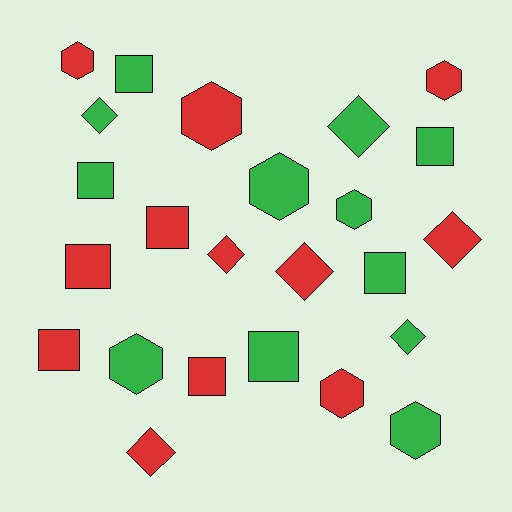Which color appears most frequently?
Red, with 12 objects.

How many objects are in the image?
There are 24 objects.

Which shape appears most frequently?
Square, with 9 objects.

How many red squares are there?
There are 4 red squares.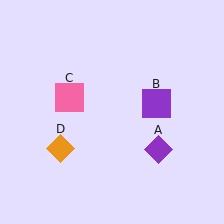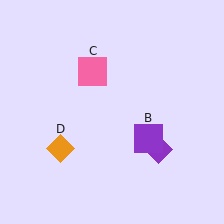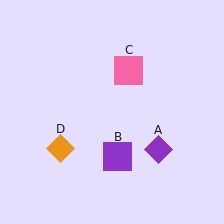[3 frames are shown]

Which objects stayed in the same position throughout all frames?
Purple diamond (object A) and orange diamond (object D) remained stationary.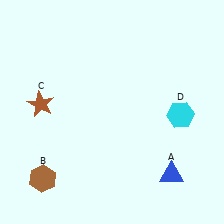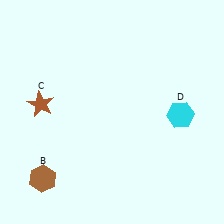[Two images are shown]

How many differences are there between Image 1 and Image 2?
There is 1 difference between the two images.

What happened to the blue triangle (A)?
The blue triangle (A) was removed in Image 2. It was in the bottom-right area of Image 1.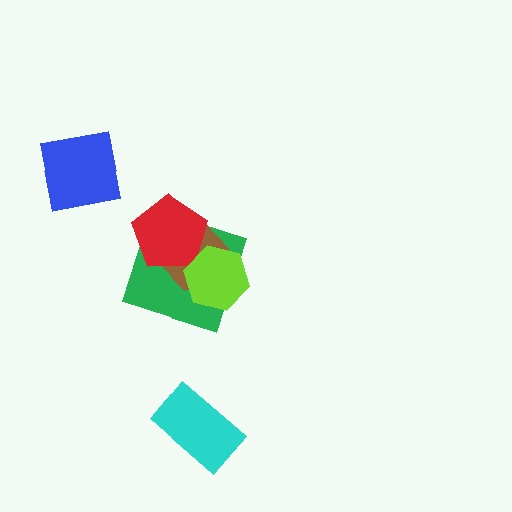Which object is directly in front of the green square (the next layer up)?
The brown hexagon is directly in front of the green square.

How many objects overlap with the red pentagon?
3 objects overlap with the red pentagon.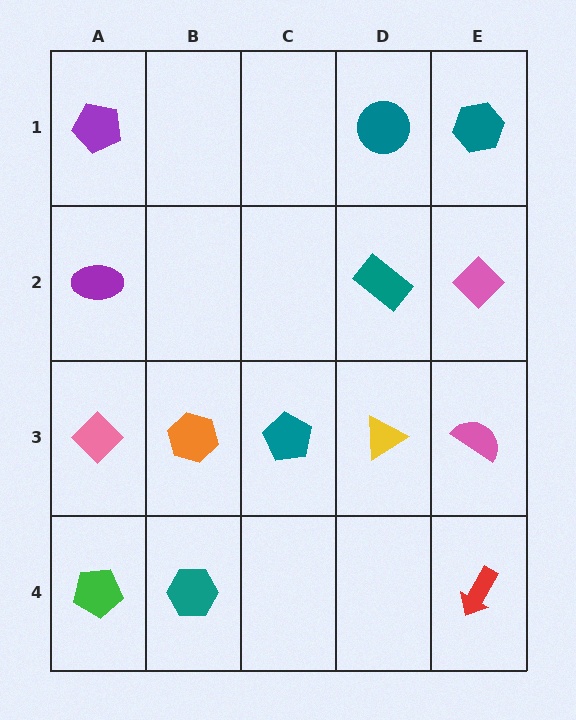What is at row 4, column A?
A green pentagon.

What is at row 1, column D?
A teal circle.